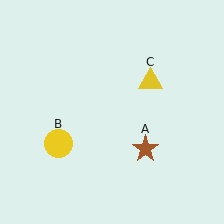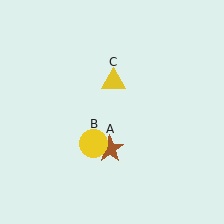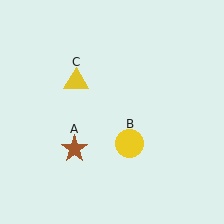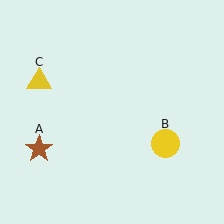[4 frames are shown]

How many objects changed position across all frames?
3 objects changed position: brown star (object A), yellow circle (object B), yellow triangle (object C).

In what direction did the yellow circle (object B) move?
The yellow circle (object B) moved right.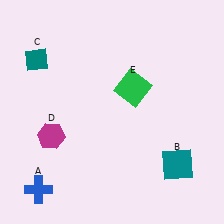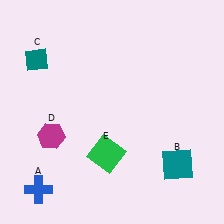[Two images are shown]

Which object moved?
The green square (E) moved down.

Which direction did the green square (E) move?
The green square (E) moved down.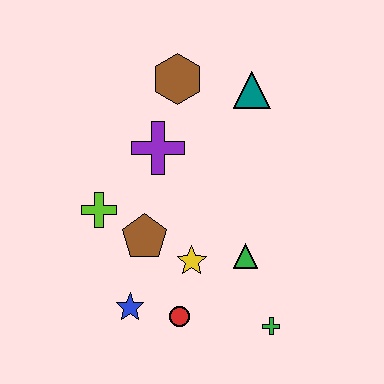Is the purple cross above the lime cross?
Yes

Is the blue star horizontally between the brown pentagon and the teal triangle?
No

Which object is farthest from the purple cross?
The green cross is farthest from the purple cross.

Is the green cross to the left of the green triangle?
No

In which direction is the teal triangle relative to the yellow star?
The teal triangle is above the yellow star.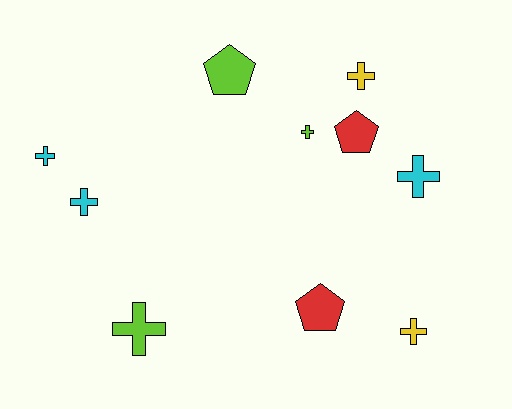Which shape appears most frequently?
Cross, with 7 objects.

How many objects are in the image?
There are 10 objects.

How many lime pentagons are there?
There is 1 lime pentagon.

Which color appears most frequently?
Cyan, with 3 objects.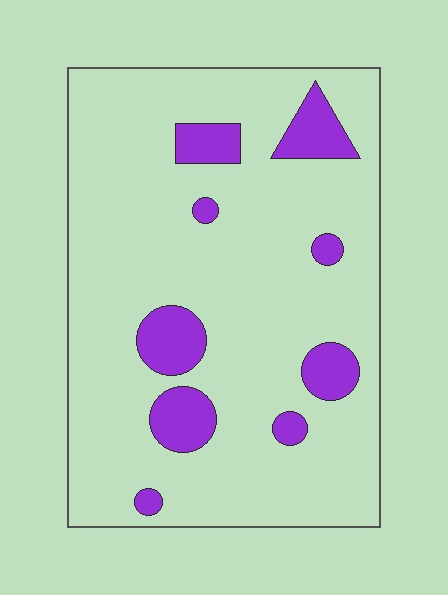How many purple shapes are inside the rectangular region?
9.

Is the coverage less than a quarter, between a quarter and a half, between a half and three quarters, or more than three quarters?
Less than a quarter.